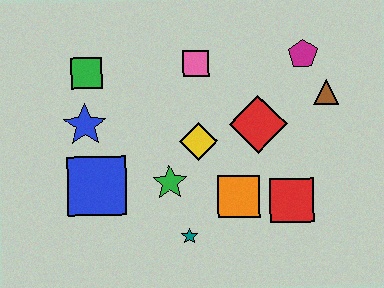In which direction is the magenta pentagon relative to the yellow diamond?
The magenta pentagon is to the right of the yellow diamond.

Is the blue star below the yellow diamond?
No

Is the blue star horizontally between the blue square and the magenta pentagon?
No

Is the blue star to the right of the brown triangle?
No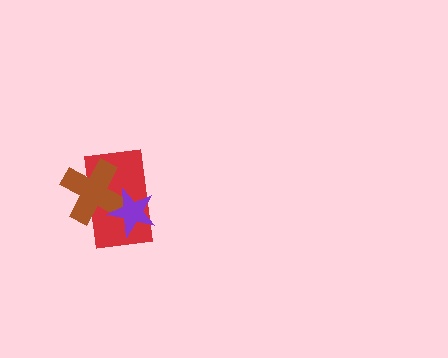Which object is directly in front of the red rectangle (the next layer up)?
The brown cross is directly in front of the red rectangle.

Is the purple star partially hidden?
No, no other shape covers it.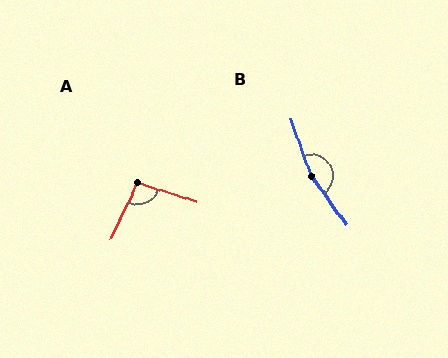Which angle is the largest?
B, at approximately 165 degrees.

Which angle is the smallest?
A, at approximately 97 degrees.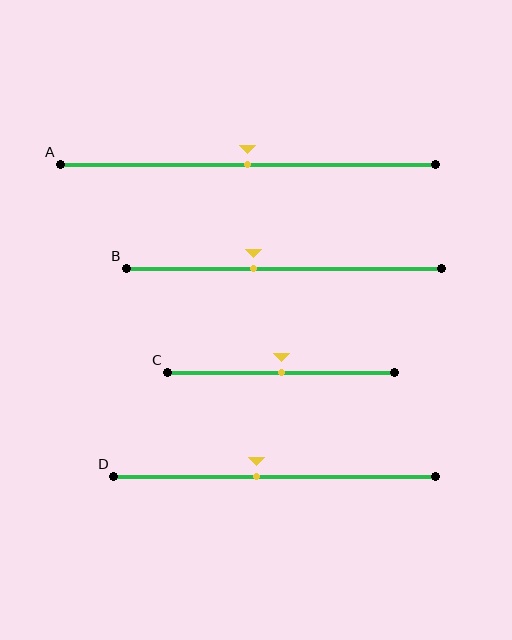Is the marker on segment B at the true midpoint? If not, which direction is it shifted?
No, the marker on segment B is shifted to the left by about 10% of the segment length.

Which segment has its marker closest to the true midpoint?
Segment A has its marker closest to the true midpoint.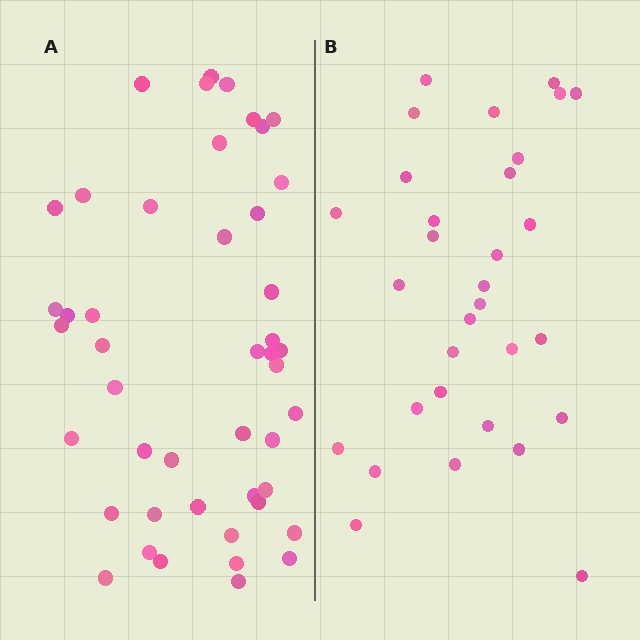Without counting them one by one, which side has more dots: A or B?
Region A (the left region) has more dots.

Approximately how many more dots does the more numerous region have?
Region A has approximately 15 more dots than region B.